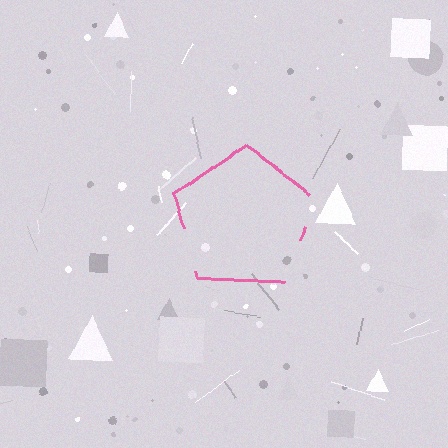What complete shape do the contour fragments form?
The contour fragments form a pentagon.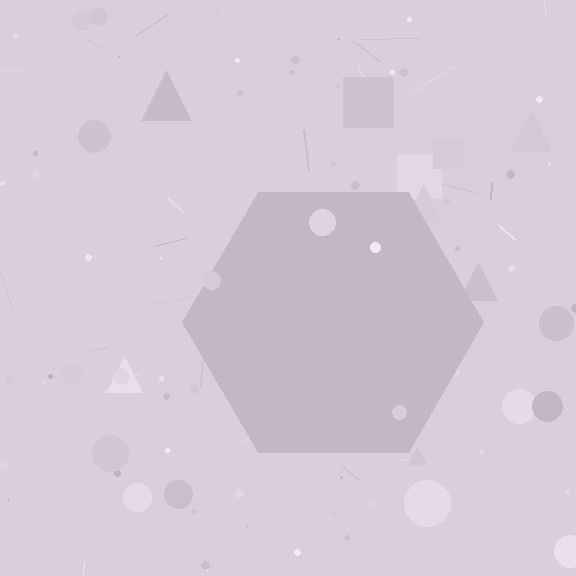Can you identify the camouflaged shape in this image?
The camouflaged shape is a hexagon.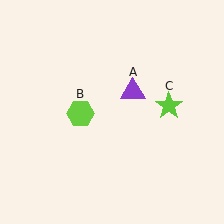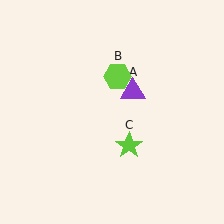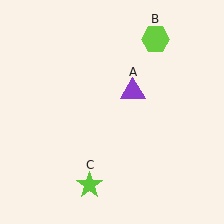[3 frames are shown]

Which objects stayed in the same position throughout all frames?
Purple triangle (object A) remained stationary.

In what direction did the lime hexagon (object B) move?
The lime hexagon (object B) moved up and to the right.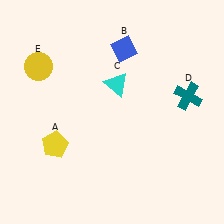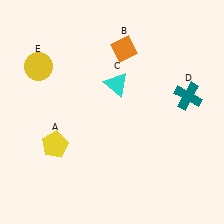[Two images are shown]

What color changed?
The diamond (B) changed from blue in Image 1 to orange in Image 2.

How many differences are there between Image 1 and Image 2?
There is 1 difference between the two images.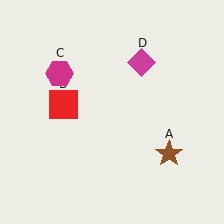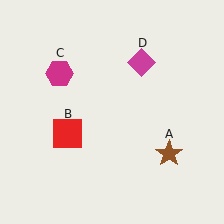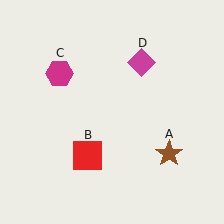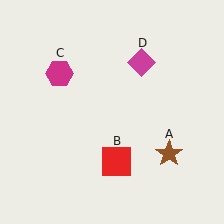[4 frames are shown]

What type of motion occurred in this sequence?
The red square (object B) rotated counterclockwise around the center of the scene.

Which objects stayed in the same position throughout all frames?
Brown star (object A) and magenta hexagon (object C) and magenta diamond (object D) remained stationary.